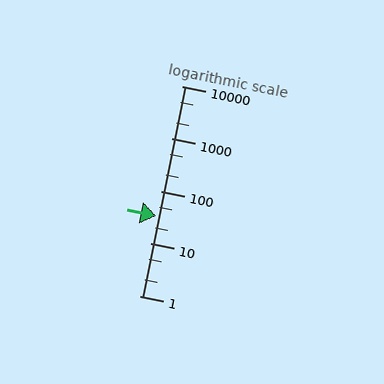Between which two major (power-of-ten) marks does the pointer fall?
The pointer is between 10 and 100.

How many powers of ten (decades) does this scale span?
The scale spans 4 decades, from 1 to 10000.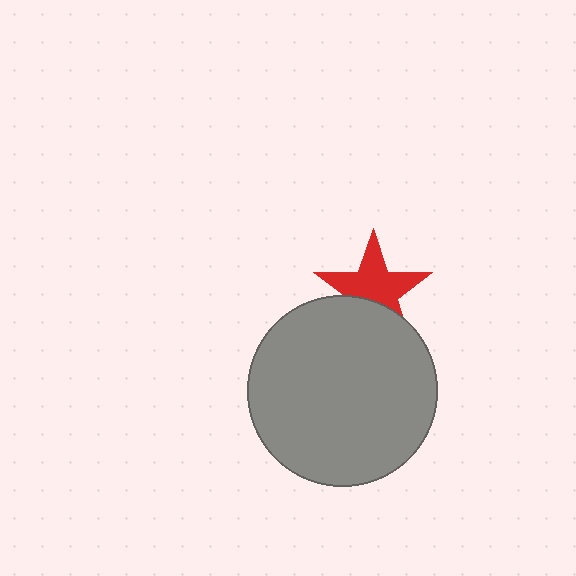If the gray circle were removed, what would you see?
You would see the complete red star.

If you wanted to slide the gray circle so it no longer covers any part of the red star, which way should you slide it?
Slide it down — that is the most direct way to separate the two shapes.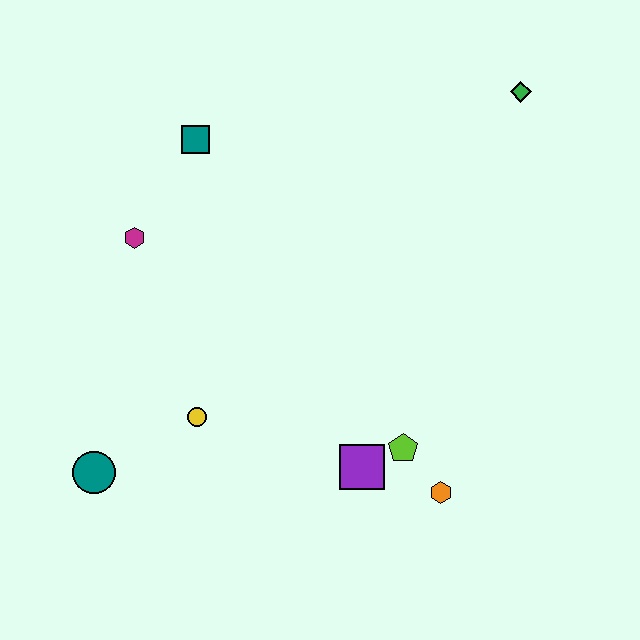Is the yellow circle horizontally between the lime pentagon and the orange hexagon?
No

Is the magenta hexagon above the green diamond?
No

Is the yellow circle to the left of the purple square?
Yes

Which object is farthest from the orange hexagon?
The teal square is farthest from the orange hexagon.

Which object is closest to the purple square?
The lime pentagon is closest to the purple square.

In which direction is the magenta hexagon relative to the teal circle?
The magenta hexagon is above the teal circle.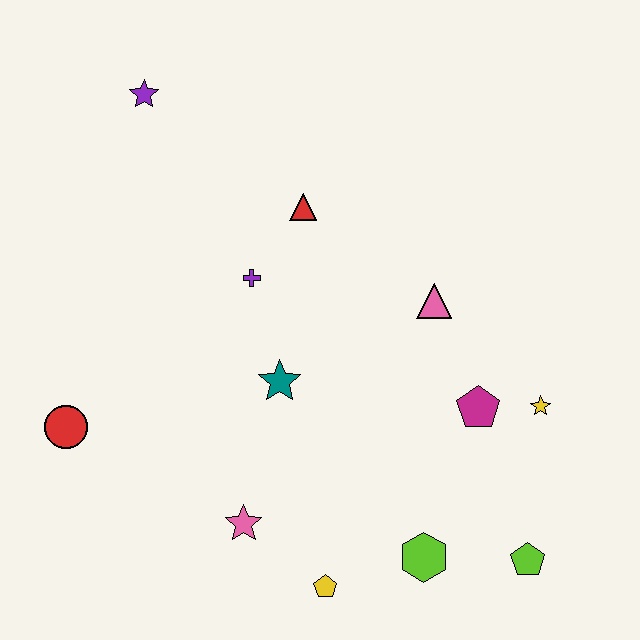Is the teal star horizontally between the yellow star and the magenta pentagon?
No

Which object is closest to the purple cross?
The red triangle is closest to the purple cross.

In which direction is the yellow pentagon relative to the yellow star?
The yellow pentagon is to the left of the yellow star.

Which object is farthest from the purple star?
The lime pentagon is farthest from the purple star.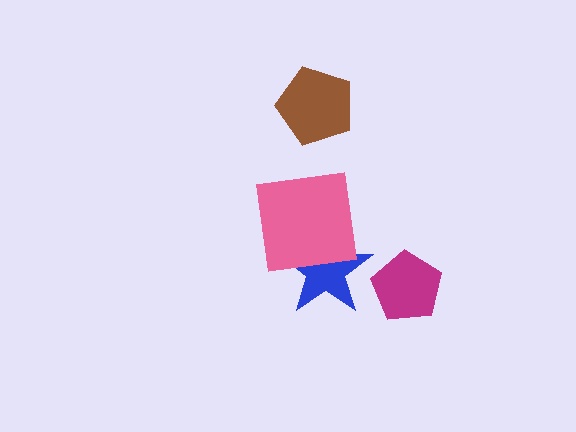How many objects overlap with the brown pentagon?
0 objects overlap with the brown pentagon.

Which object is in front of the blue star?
The pink square is in front of the blue star.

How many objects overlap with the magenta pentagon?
0 objects overlap with the magenta pentagon.